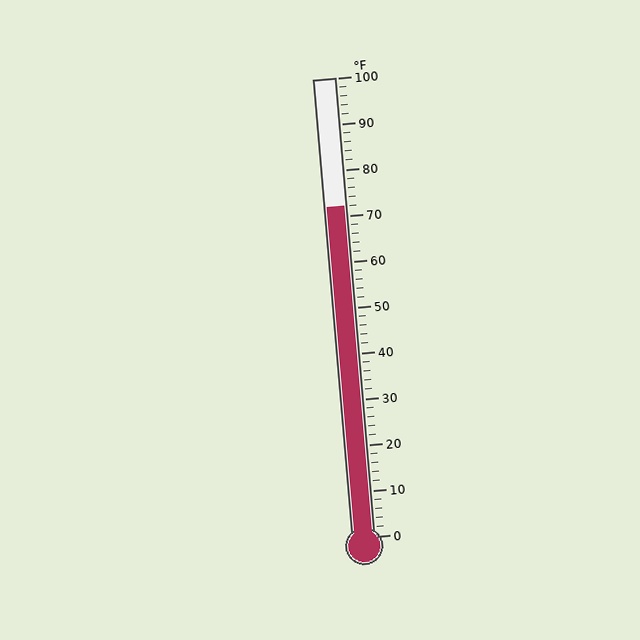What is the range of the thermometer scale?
The thermometer scale ranges from 0°F to 100°F.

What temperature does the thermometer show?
The thermometer shows approximately 72°F.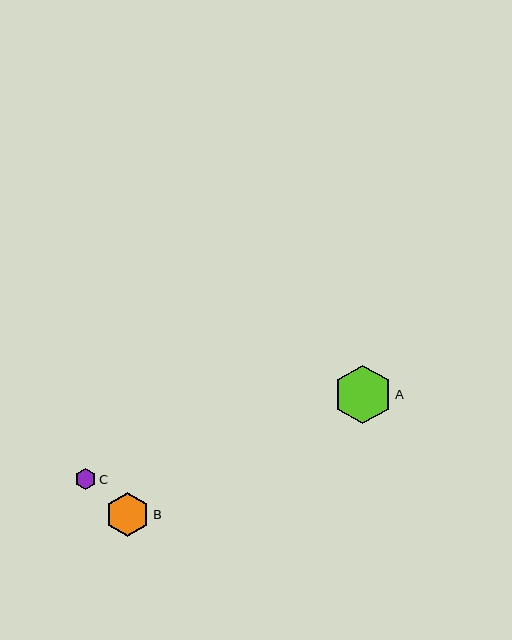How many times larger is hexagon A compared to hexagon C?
Hexagon A is approximately 2.8 times the size of hexagon C.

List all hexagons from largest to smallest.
From largest to smallest: A, B, C.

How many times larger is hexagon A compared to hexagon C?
Hexagon A is approximately 2.8 times the size of hexagon C.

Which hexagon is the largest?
Hexagon A is the largest with a size of approximately 59 pixels.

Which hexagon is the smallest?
Hexagon C is the smallest with a size of approximately 21 pixels.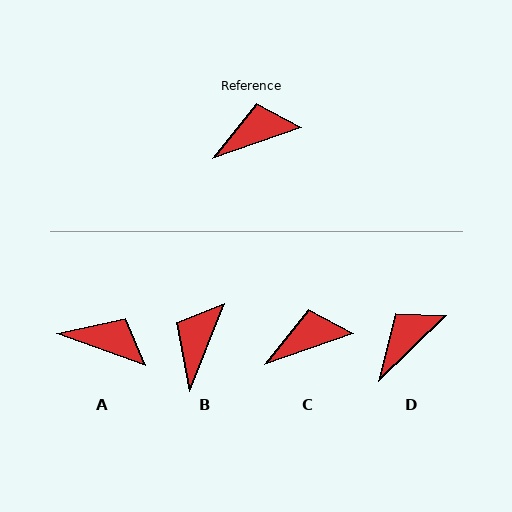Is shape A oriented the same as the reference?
No, it is off by about 39 degrees.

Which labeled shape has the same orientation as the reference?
C.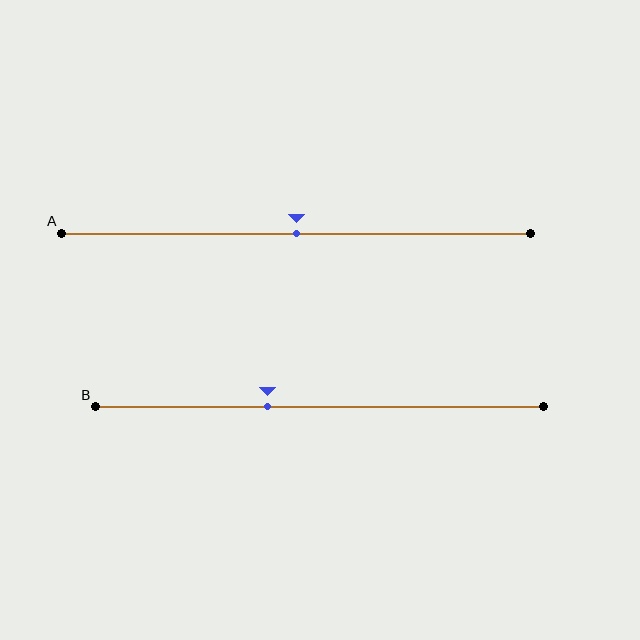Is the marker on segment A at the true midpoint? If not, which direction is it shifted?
Yes, the marker on segment A is at the true midpoint.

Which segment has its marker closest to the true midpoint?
Segment A has its marker closest to the true midpoint.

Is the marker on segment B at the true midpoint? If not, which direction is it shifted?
No, the marker on segment B is shifted to the left by about 12% of the segment length.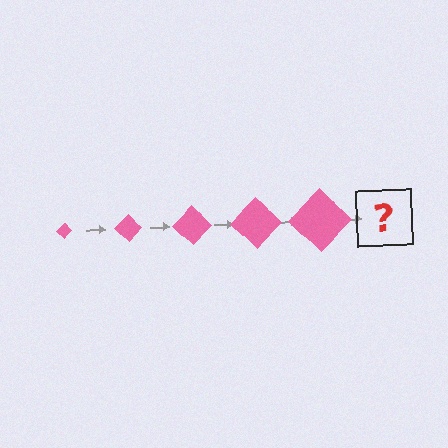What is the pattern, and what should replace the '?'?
The pattern is that the diamond gets progressively larger each step. The '?' should be a pink diamond, larger than the previous one.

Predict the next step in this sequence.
The next step is a pink diamond, larger than the previous one.